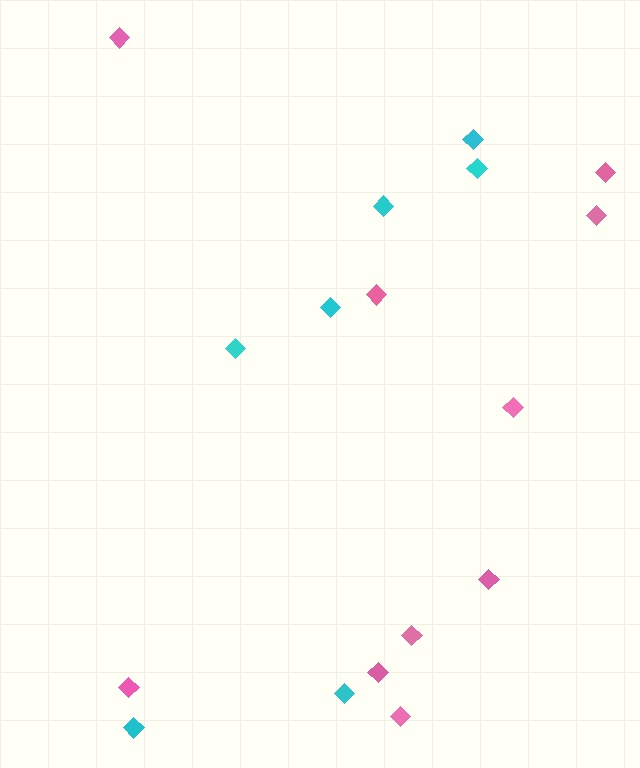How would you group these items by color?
There are 2 groups: one group of pink diamonds (10) and one group of cyan diamonds (7).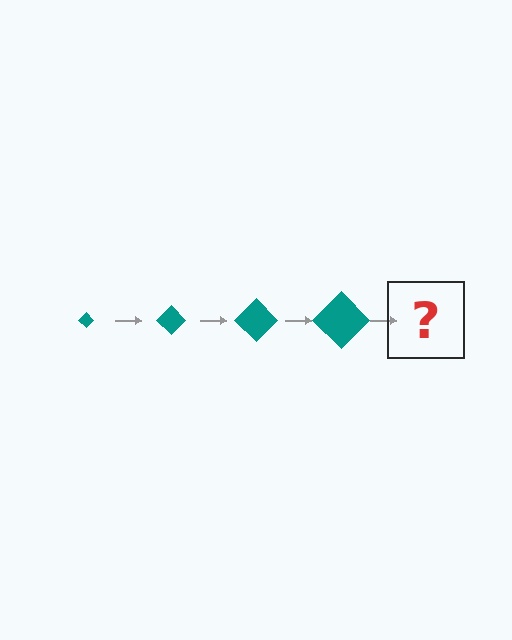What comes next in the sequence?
The next element should be a teal diamond, larger than the previous one.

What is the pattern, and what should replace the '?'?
The pattern is that the diamond gets progressively larger each step. The '?' should be a teal diamond, larger than the previous one.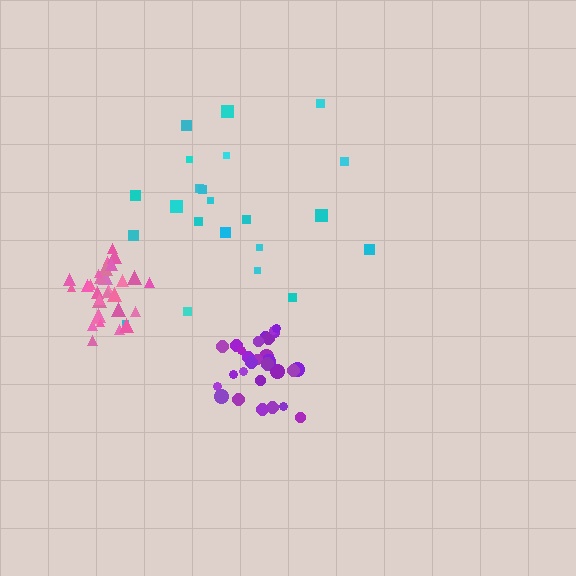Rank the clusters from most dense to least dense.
purple, pink, cyan.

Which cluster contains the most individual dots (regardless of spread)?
Purple (30).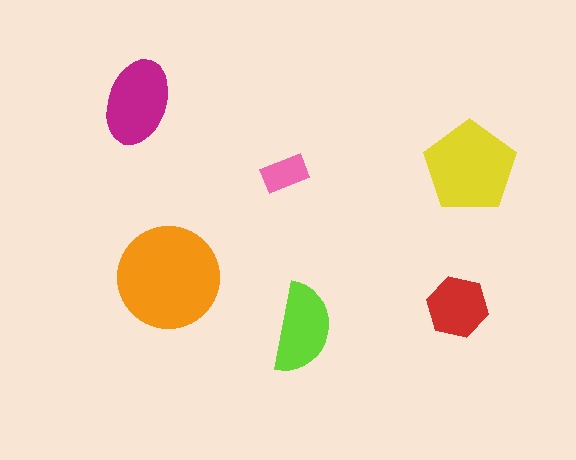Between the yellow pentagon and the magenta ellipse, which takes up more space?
The yellow pentagon.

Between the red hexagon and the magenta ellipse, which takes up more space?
The magenta ellipse.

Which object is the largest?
The orange circle.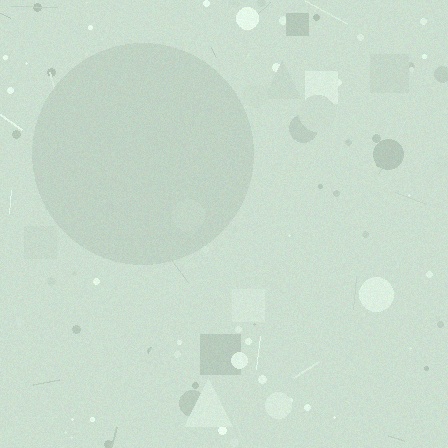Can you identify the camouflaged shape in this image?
The camouflaged shape is a circle.